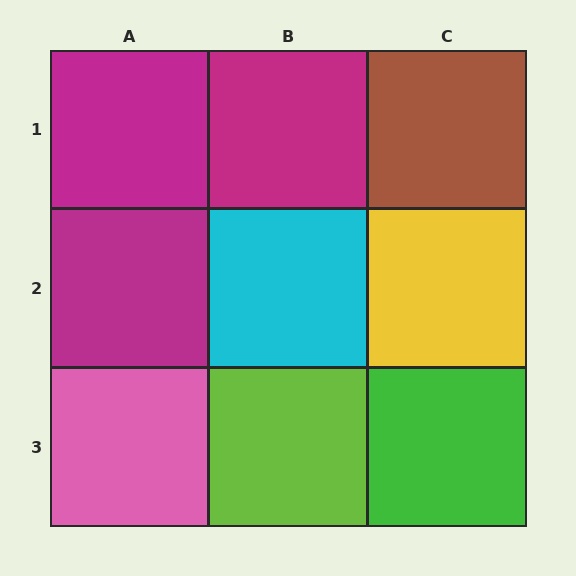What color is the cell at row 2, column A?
Magenta.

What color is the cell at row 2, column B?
Cyan.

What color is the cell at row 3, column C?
Green.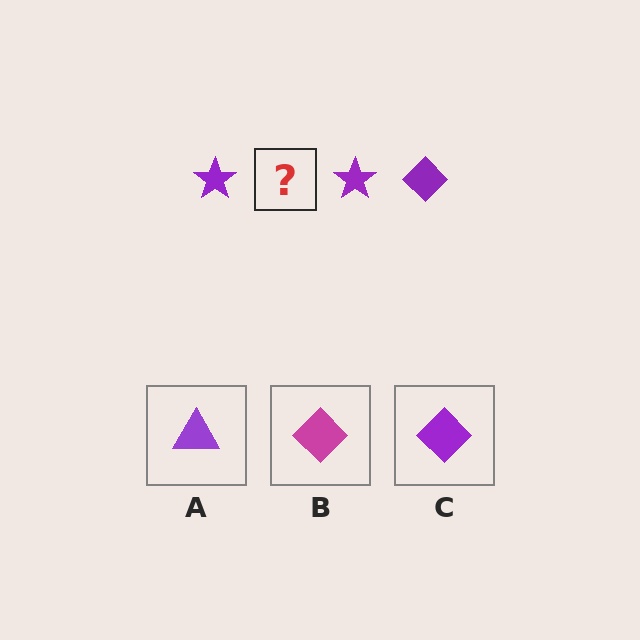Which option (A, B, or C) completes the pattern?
C.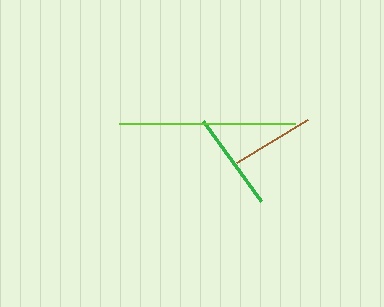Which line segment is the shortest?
The brown line is the shortest at approximately 83 pixels.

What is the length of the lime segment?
The lime segment is approximately 177 pixels long.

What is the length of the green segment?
The green segment is approximately 99 pixels long.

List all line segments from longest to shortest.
From longest to shortest: lime, green, brown.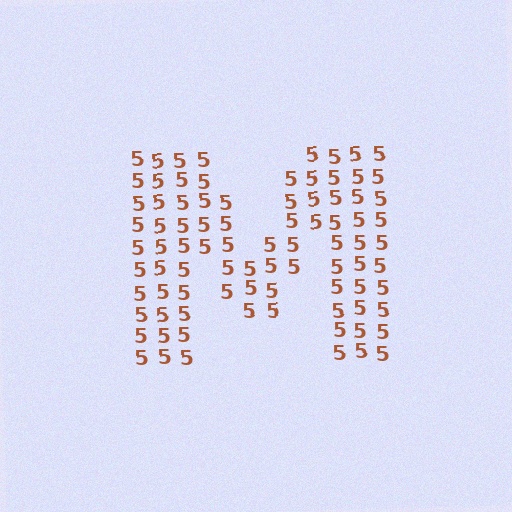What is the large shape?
The large shape is the letter M.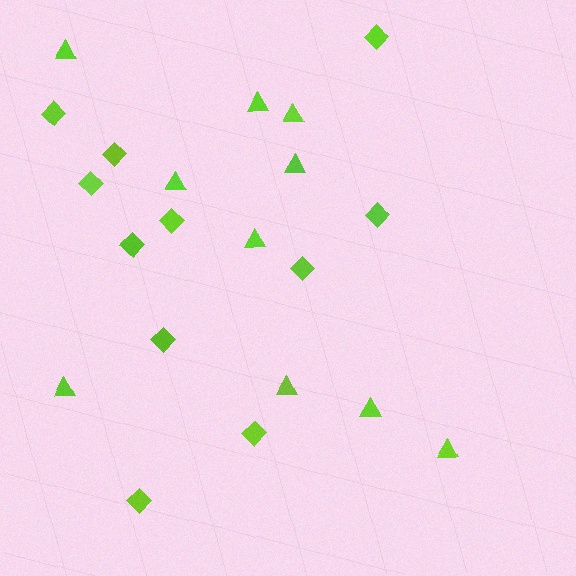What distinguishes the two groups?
There are 2 groups: one group of triangles (10) and one group of diamonds (11).